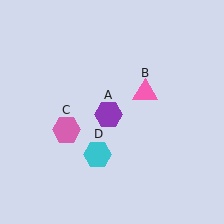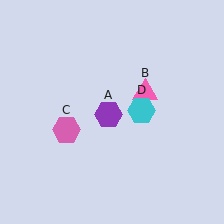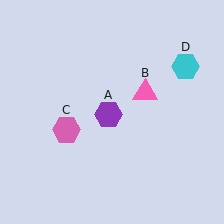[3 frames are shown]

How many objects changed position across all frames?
1 object changed position: cyan hexagon (object D).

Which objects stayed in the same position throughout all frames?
Purple hexagon (object A) and pink triangle (object B) and pink hexagon (object C) remained stationary.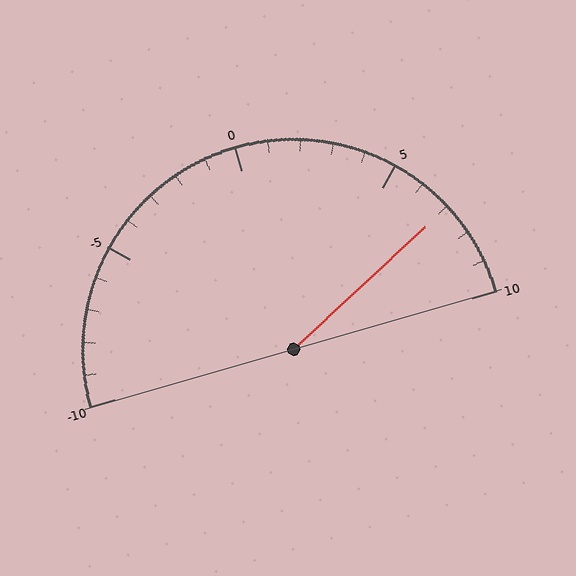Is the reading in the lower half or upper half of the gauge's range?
The reading is in the upper half of the range (-10 to 10).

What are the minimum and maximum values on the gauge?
The gauge ranges from -10 to 10.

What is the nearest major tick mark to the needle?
The nearest major tick mark is 5.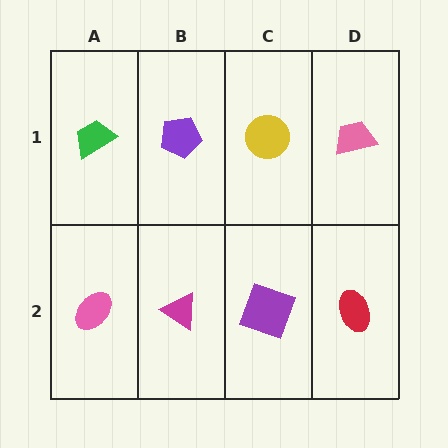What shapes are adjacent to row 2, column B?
A purple pentagon (row 1, column B), a pink ellipse (row 2, column A), a purple square (row 2, column C).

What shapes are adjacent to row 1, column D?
A red ellipse (row 2, column D), a yellow circle (row 1, column C).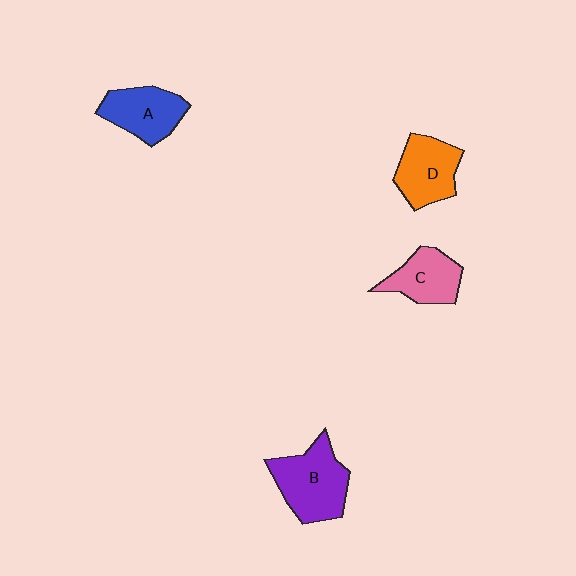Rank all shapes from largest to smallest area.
From largest to smallest: B (purple), D (orange), A (blue), C (pink).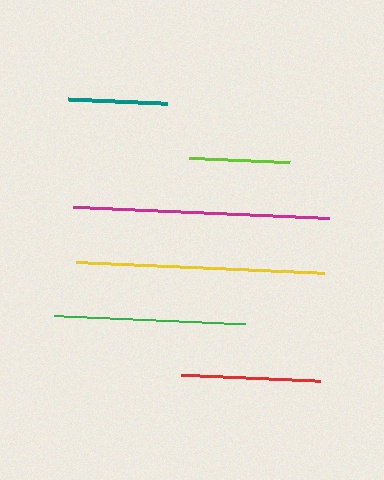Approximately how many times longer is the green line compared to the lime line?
The green line is approximately 1.9 times the length of the lime line.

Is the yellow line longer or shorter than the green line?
The yellow line is longer than the green line.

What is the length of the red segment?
The red segment is approximately 139 pixels long.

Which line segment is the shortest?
The teal line is the shortest at approximately 100 pixels.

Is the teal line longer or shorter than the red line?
The red line is longer than the teal line.